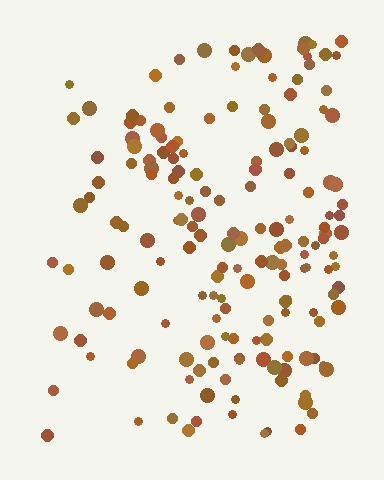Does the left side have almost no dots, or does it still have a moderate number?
Still a moderate number, just noticeably fewer than the right.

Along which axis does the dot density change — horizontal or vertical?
Horizontal.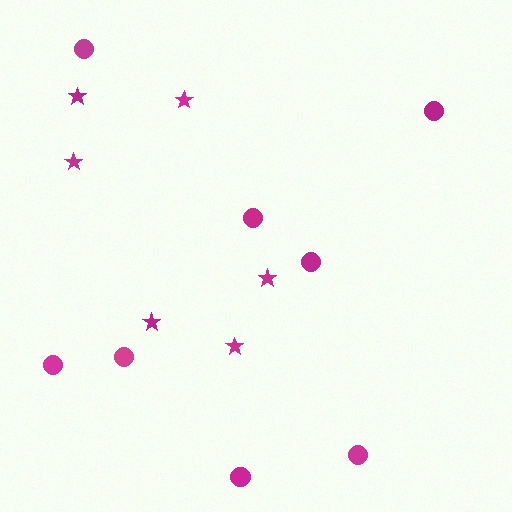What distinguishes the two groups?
There are 2 groups: one group of circles (8) and one group of stars (6).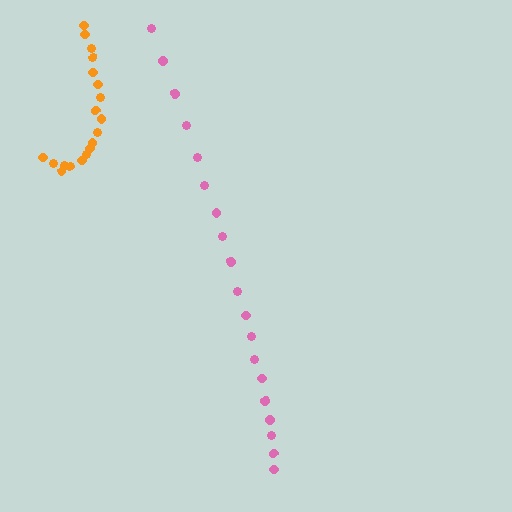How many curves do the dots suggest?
There are 2 distinct paths.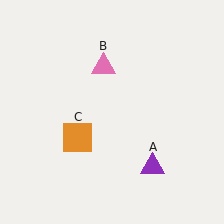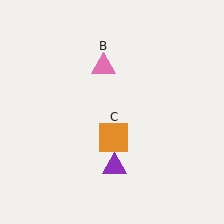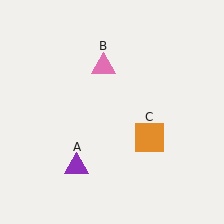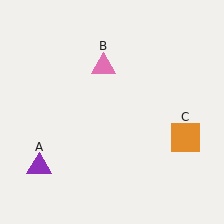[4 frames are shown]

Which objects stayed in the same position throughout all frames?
Pink triangle (object B) remained stationary.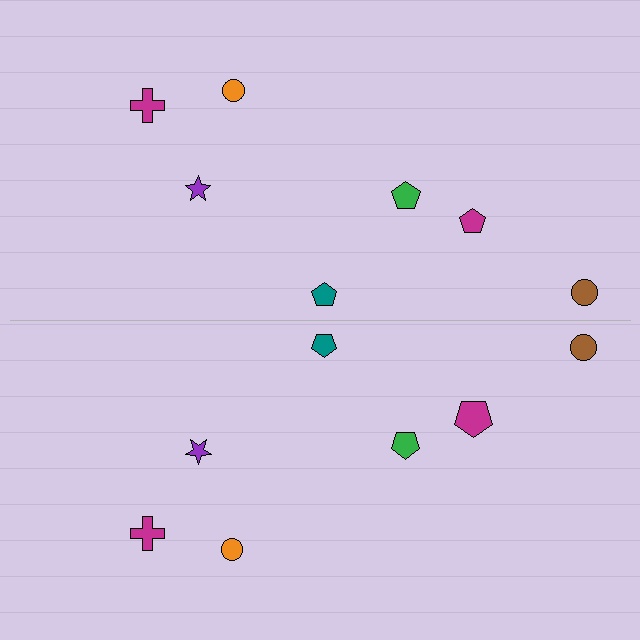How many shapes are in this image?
There are 14 shapes in this image.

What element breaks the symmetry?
The magenta pentagon on the bottom side has a different size than its mirror counterpart.